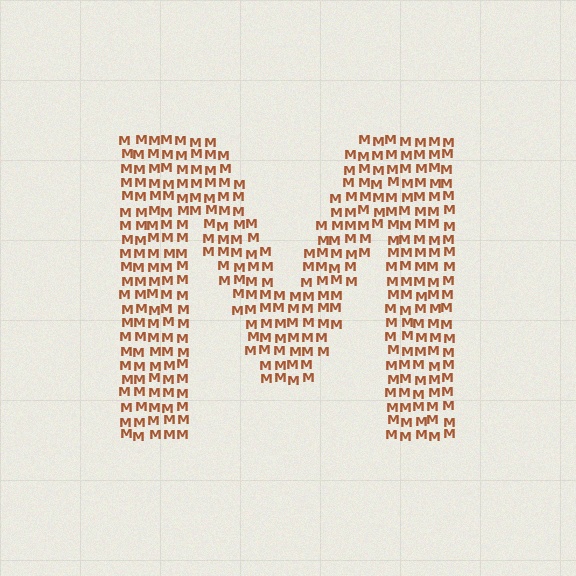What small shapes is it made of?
It is made of small letter M's.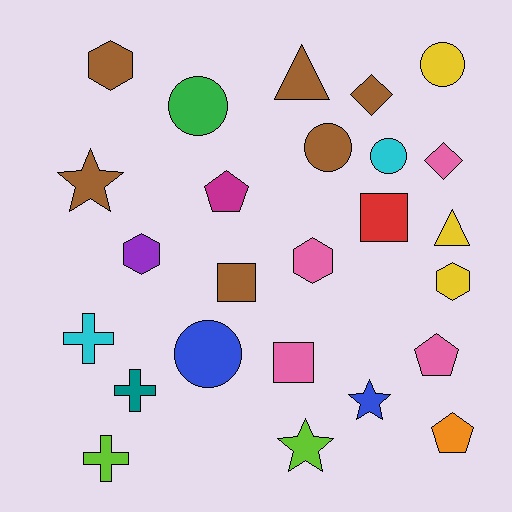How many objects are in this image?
There are 25 objects.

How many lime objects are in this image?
There are 2 lime objects.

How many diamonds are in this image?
There are 2 diamonds.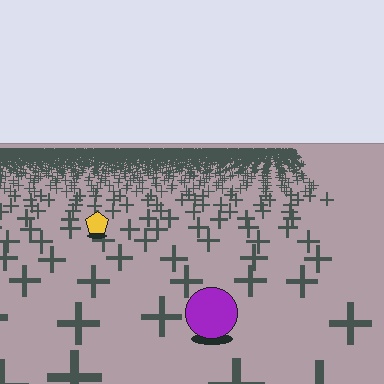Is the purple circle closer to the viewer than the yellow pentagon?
Yes. The purple circle is closer — you can tell from the texture gradient: the ground texture is coarser near it.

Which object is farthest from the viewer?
The yellow pentagon is farthest from the viewer. It appears smaller and the ground texture around it is denser.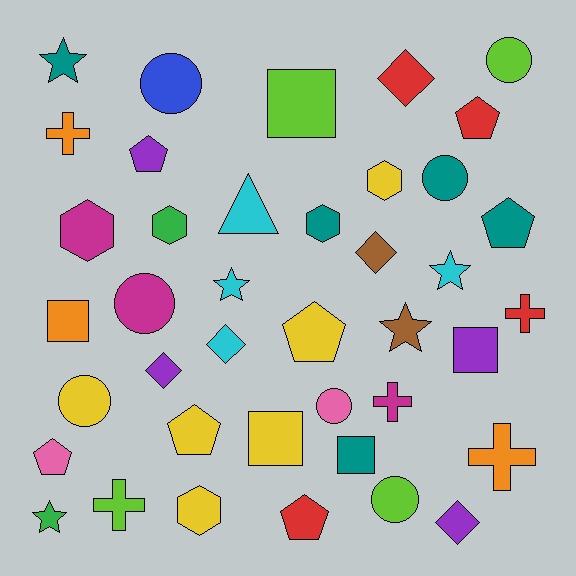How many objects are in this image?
There are 40 objects.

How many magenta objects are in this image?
There are 3 magenta objects.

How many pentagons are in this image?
There are 7 pentagons.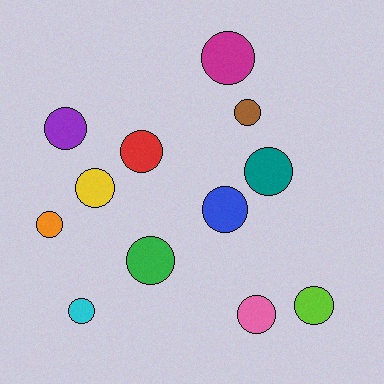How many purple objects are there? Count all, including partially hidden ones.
There is 1 purple object.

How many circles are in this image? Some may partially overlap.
There are 12 circles.